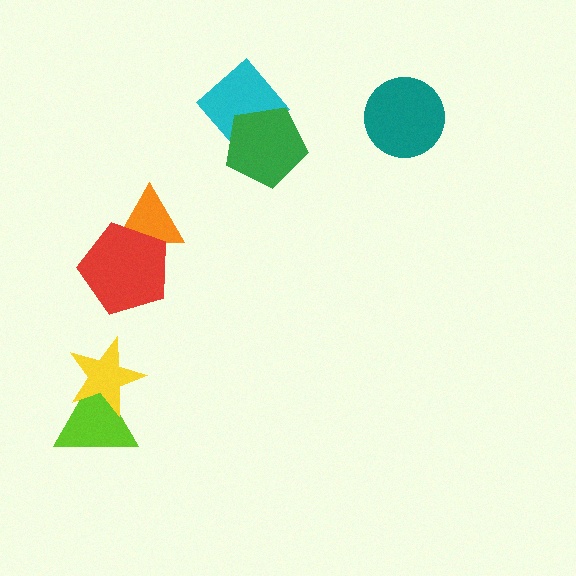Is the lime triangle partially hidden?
Yes, it is partially covered by another shape.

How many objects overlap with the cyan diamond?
1 object overlaps with the cyan diamond.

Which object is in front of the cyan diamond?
The green pentagon is in front of the cyan diamond.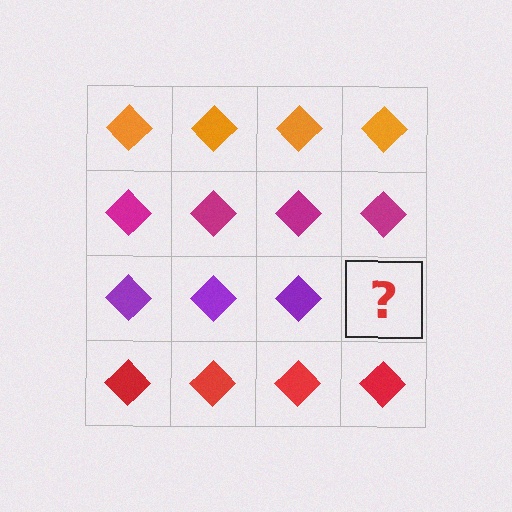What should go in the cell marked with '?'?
The missing cell should contain a purple diamond.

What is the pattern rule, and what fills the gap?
The rule is that each row has a consistent color. The gap should be filled with a purple diamond.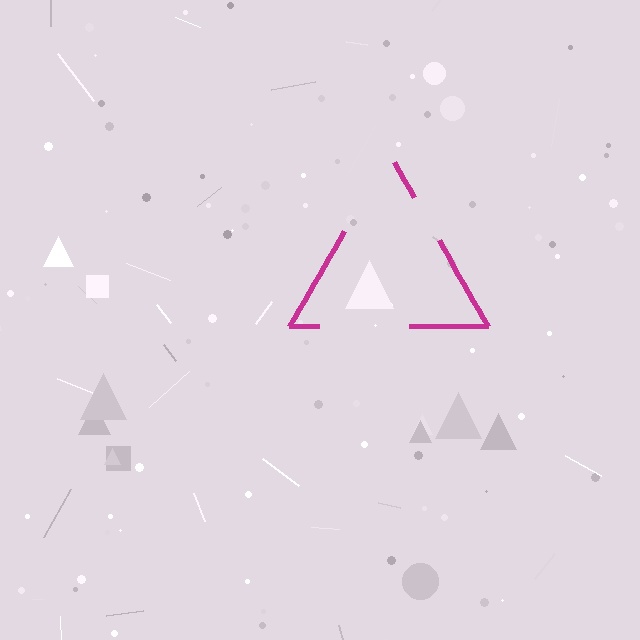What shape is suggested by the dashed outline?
The dashed outline suggests a triangle.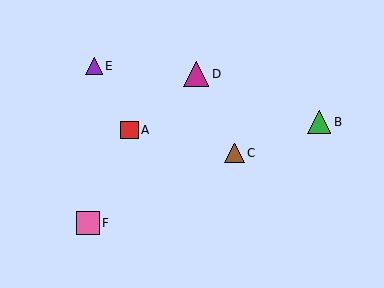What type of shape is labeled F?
Shape F is a pink square.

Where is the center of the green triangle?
The center of the green triangle is at (319, 122).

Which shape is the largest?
The magenta triangle (labeled D) is the largest.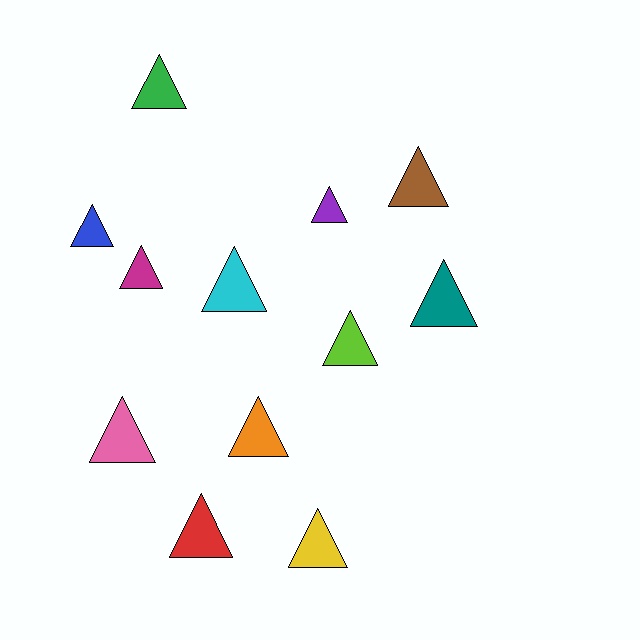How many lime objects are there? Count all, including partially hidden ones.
There is 1 lime object.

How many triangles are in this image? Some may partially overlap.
There are 12 triangles.